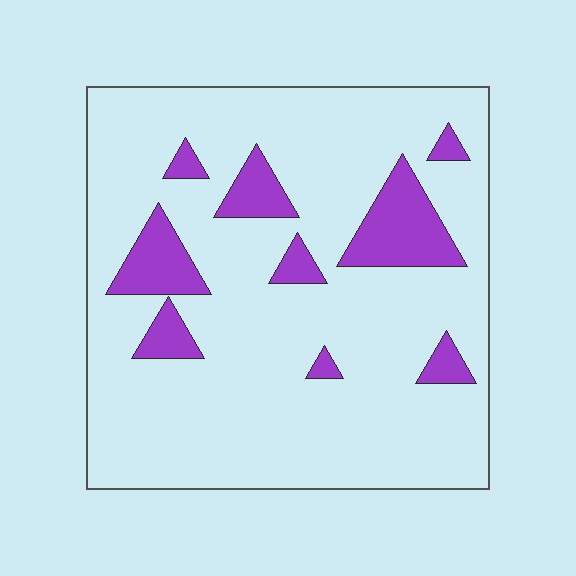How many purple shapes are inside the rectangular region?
9.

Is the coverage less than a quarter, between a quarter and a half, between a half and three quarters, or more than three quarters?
Less than a quarter.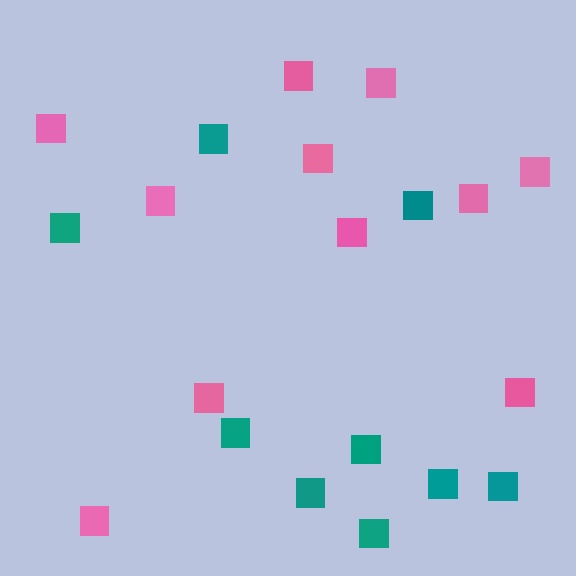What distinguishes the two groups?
There are 2 groups: one group of pink squares (11) and one group of teal squares (9).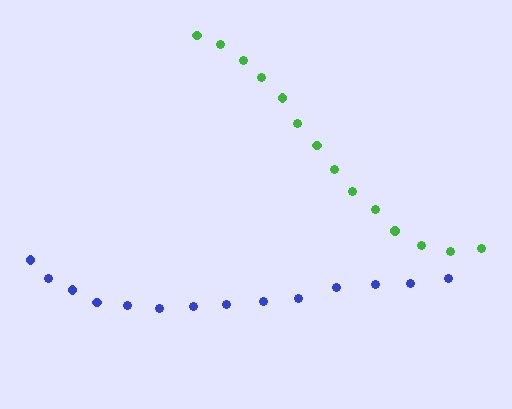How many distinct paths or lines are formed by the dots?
There are 2 distinct paths.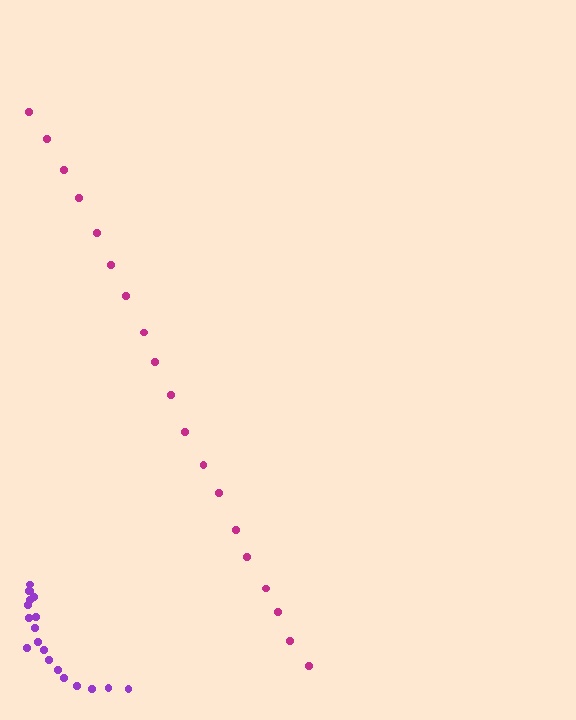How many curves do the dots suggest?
There are 2 distinct paths.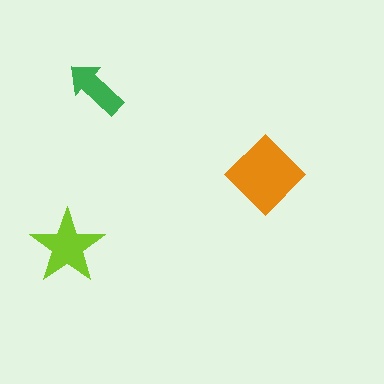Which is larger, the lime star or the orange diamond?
The orange diamond.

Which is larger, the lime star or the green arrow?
The lime star.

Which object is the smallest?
The green arrow.